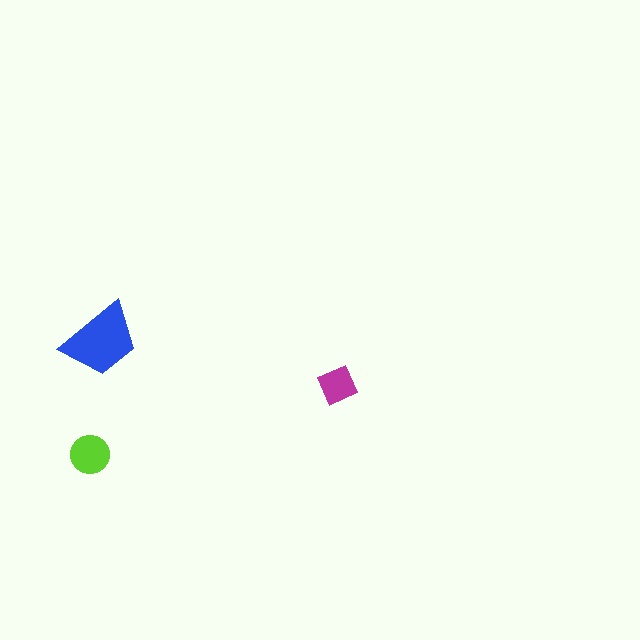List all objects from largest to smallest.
The blue trapezoid, the lime circle, the magenta diamond.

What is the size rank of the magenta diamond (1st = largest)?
3rd.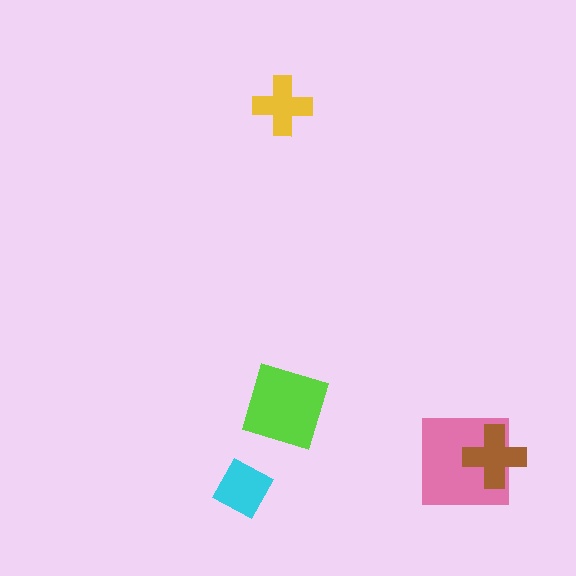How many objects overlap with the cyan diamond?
0 objects overlap with the cyan diamond.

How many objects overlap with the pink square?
1 object overlaps with the pink square.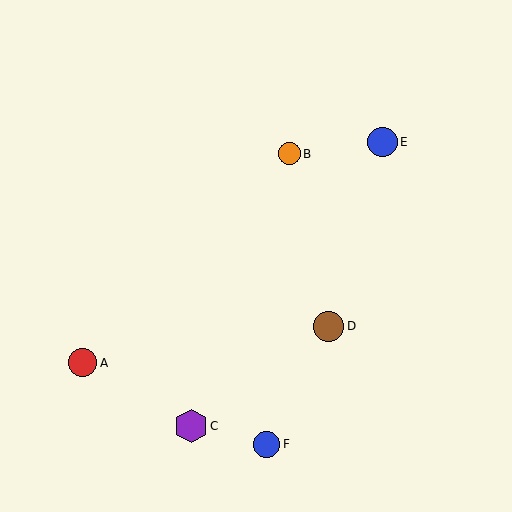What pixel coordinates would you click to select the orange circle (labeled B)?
Click at (290, 154) to select the orange circle B.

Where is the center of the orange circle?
The center of the orange circle is at (290, 154).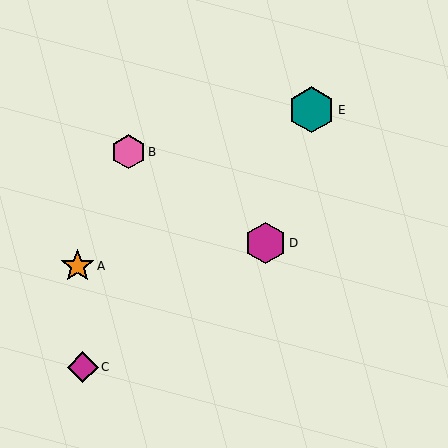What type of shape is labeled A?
Shape A is an orange star.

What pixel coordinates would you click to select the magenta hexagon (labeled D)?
Click at (265, 243) to select the magenta hexagon D.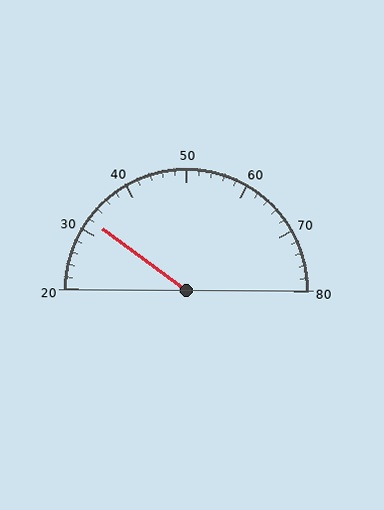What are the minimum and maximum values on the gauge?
The gauge ranges from 20 to 80.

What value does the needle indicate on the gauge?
The needle indicates approximately 32.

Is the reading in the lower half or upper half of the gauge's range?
The reading is in the lower half of the range (20 to 80).